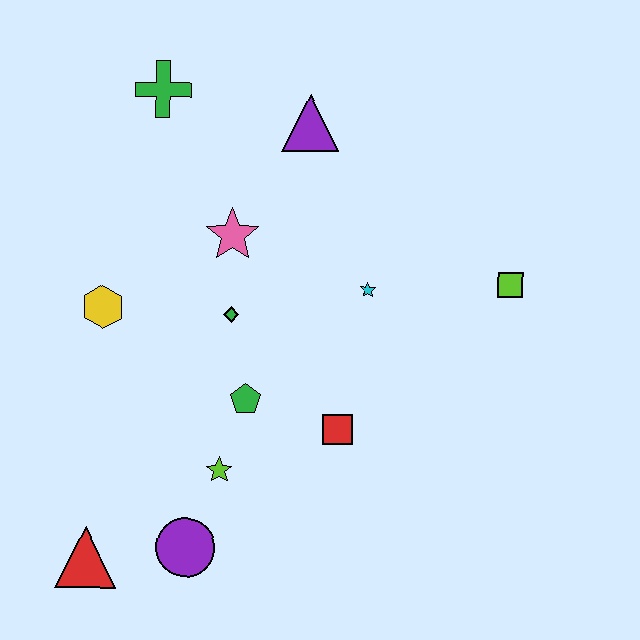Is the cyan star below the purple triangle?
Yes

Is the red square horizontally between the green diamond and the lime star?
No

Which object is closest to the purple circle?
The lime star is closest to the purple circle.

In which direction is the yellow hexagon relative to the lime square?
The yellow hexagon is to the left of the lime square.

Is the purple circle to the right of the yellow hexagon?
Yes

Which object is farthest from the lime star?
The green cross is farthest from the lime star.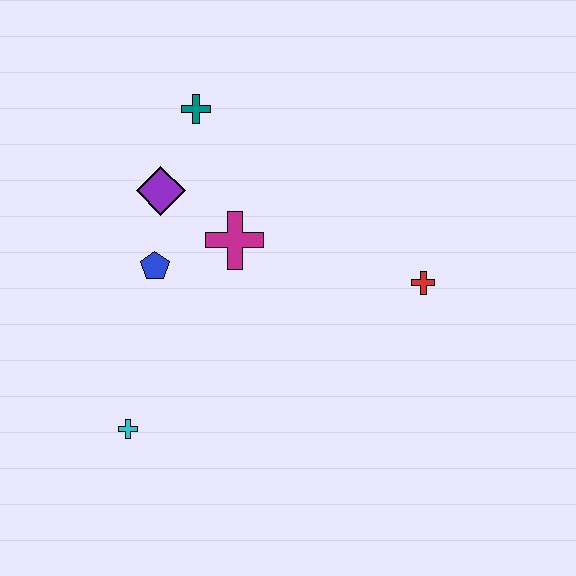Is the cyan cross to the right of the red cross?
No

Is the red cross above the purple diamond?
No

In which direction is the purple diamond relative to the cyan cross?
The purple diamond is above the cyan cross.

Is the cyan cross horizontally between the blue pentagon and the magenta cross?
No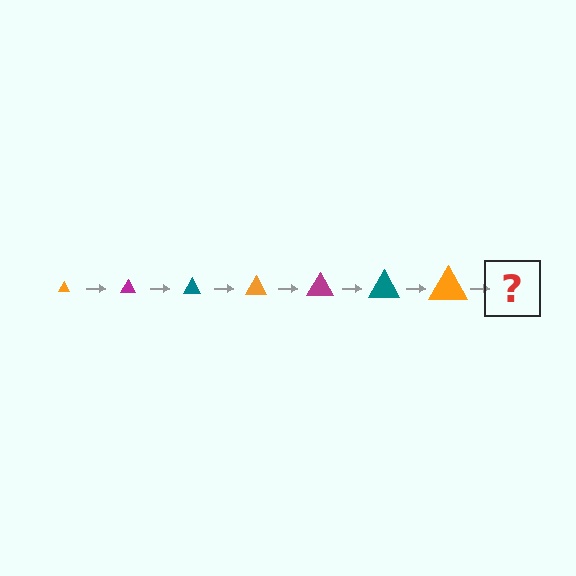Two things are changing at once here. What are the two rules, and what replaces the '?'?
The two rules are that the triangle grows larger each step and the color cycles through orange, magenta, and teal. The '?' should be a magenta triangle, larger than the previous one.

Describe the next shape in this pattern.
It should be a magenta triangle, larger than the previous one.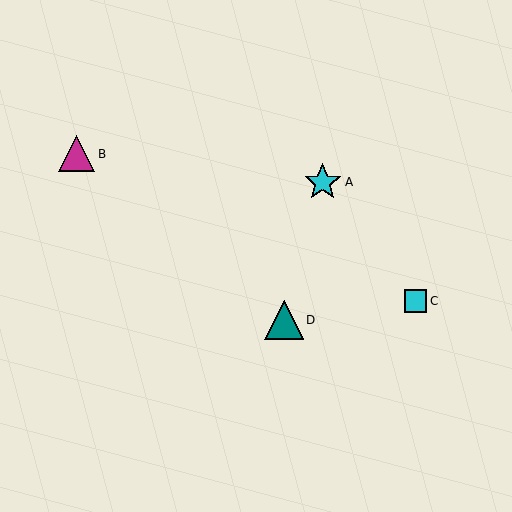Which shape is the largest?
The teal triangle (labeled D) is the largest.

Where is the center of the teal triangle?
The center of the teal triangle is at (284, 320).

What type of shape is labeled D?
Shape D is a teal triangle.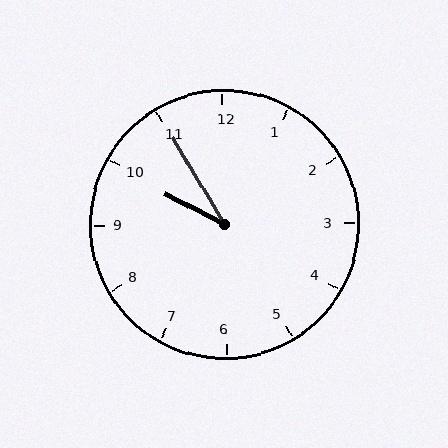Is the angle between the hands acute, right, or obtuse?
It is acute.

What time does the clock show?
9:55.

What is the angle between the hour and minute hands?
Approximately 32 degrees.